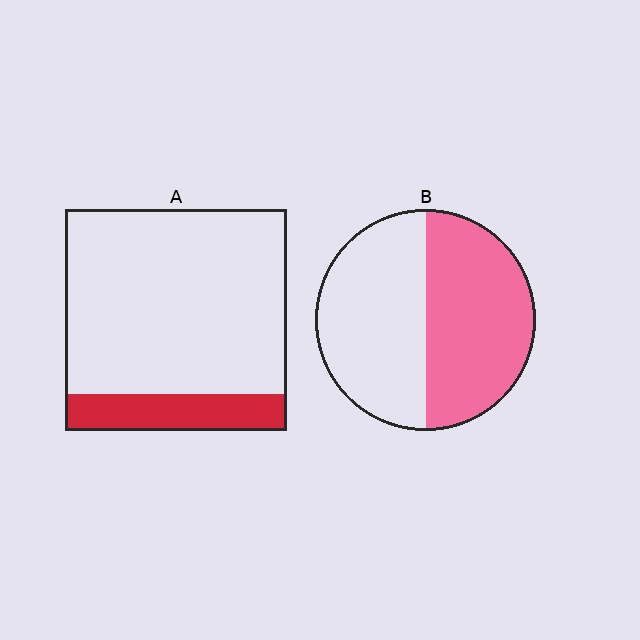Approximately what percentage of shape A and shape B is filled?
A is approximately 15% and B is approximately 50%.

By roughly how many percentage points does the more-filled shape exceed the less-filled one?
By roughly 35 percentage points (B over A).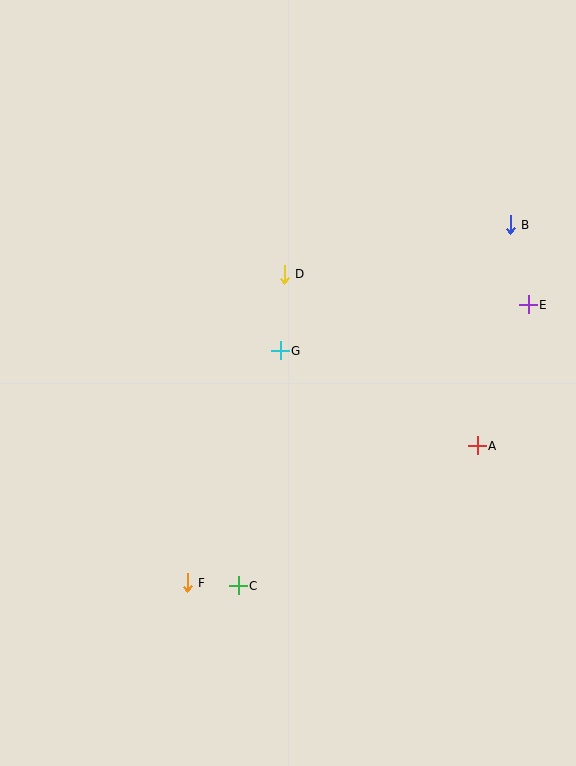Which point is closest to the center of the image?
Point G at (280, 351) is closest to the center.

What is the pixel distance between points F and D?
The distance between F and D is 324 pixels.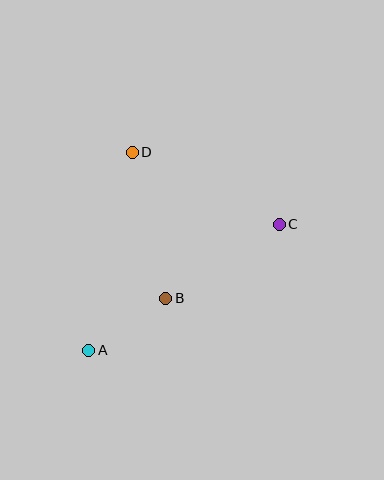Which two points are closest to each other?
Points A and B are closest to each other.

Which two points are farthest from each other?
Points A and C are farthest from each other.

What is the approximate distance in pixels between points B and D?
The distance between B and D is approximately 150 pixels.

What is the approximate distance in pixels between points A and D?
The distance between A and D is approximately 203 pixels.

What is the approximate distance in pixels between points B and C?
The distance between B and C is approximately 136 pixels.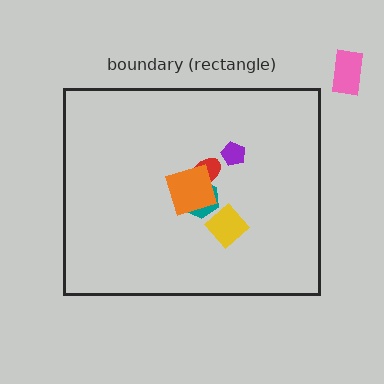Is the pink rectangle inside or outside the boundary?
Outside.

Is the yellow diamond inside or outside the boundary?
Inside.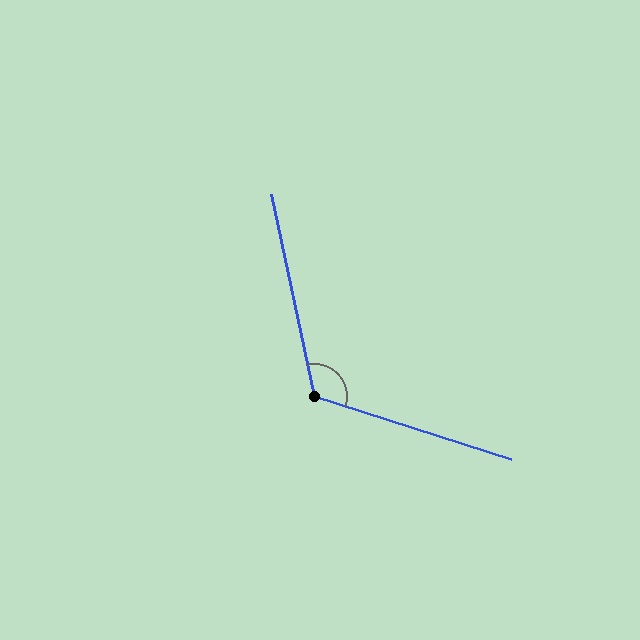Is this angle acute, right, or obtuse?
It is obtuse.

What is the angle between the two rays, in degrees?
Approximately 120 degrees.